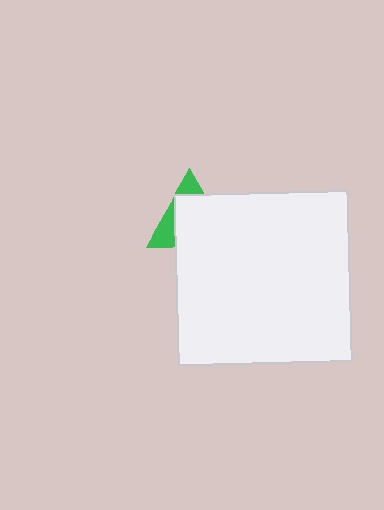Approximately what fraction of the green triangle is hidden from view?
Roughly 68% of the green triangle is hidden behind the white rectangle.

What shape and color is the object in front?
The object in front is a white rectangle.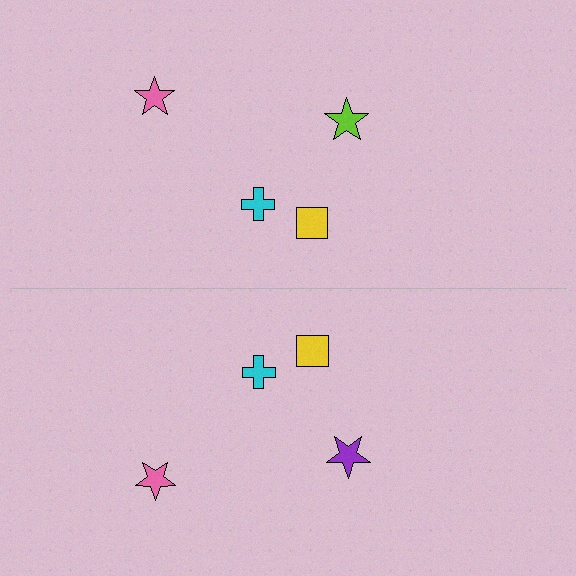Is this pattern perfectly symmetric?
No, the pattern is not perfectly symmetric. The purple star on the bottom side breaks the symmetry — its mirror counterpart is lime.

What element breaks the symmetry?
The purple star on the bottom side breaks the symmetry — its mirror counterpart is lime.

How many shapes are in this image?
There are 8 shapes in this image.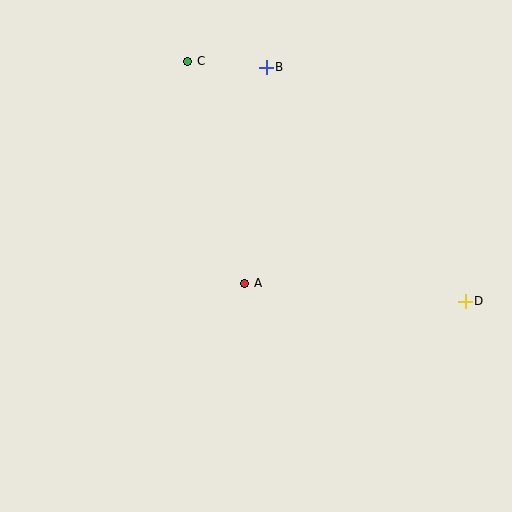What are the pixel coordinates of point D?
Point D is at (465, 301).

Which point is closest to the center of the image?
Point A at (245, 283) is closest to the center.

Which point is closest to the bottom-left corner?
Point A is closest to the bottom-left corner.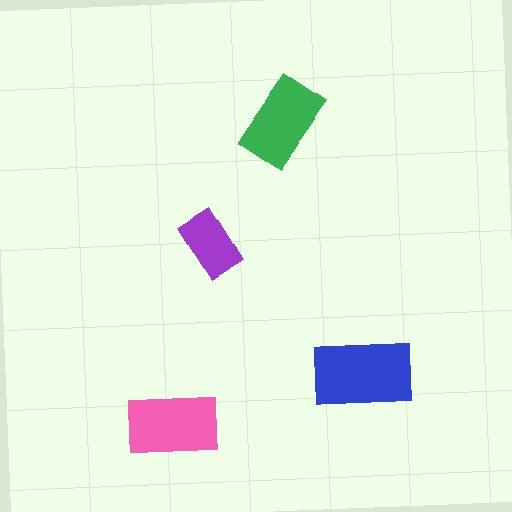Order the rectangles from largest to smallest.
the blue one, the pink one, the green one, the purple one.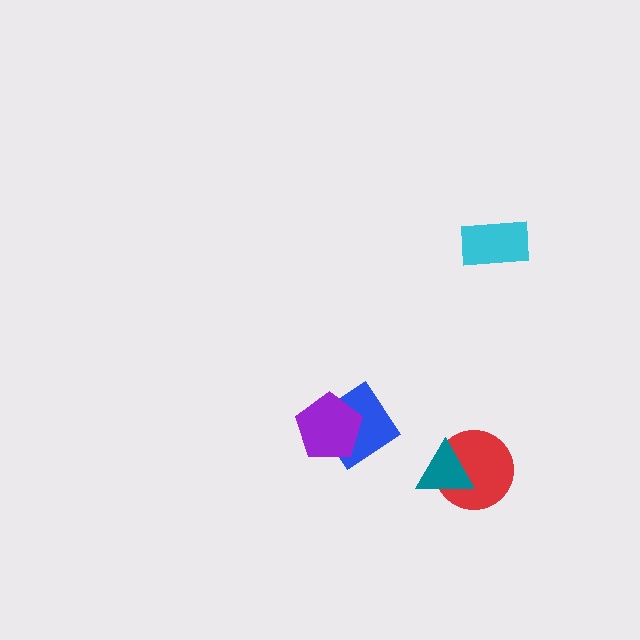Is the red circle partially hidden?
Yes, it is partially covered by another shape.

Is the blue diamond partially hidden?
Yes, it is partially covered by another shape.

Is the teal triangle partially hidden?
No, no other shape covers it.